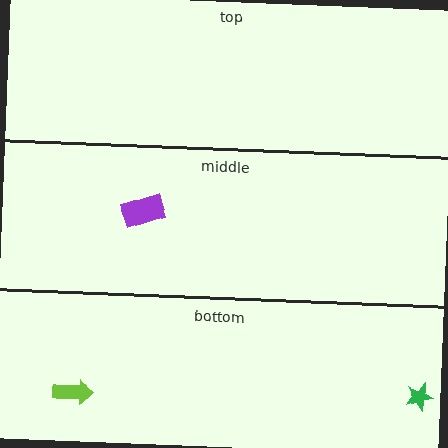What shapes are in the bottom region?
The lime arrow, the green star.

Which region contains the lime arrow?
The bottom region.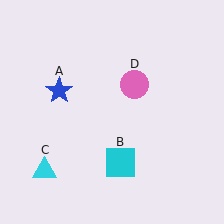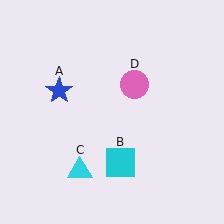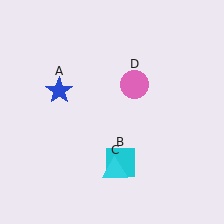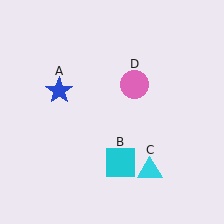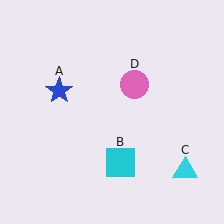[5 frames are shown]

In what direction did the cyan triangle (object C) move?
The cyan triangle (object C) moved right.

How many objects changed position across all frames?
1 object changed position: cyan triangle (object C).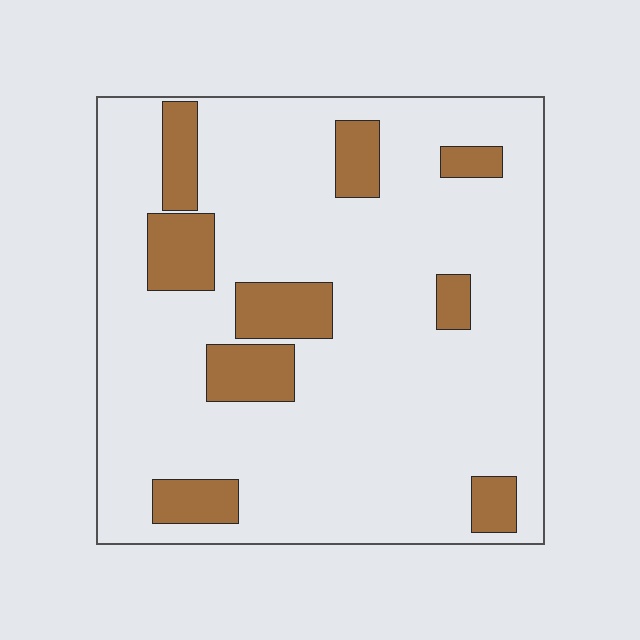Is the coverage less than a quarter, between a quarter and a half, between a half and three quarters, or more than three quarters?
Less than a quarter.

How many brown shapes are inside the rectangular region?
9.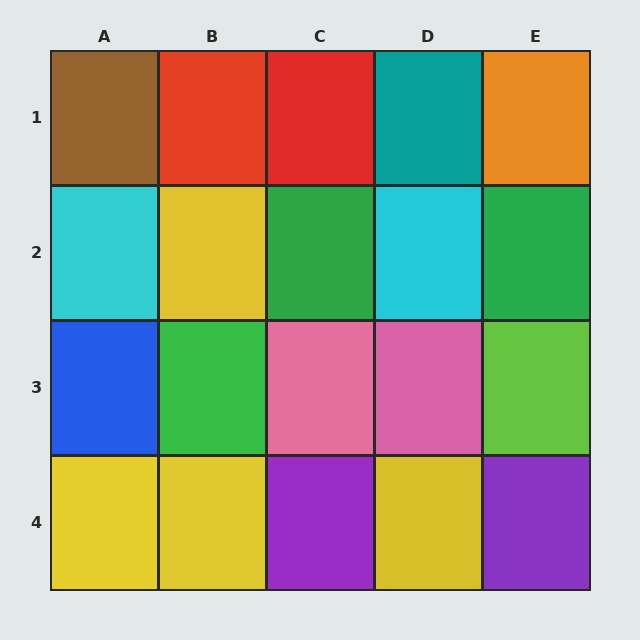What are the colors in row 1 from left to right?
Brown, red, red, teal, orange.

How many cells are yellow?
4 cells are yellow.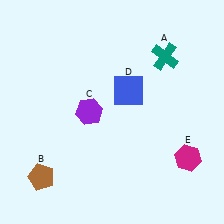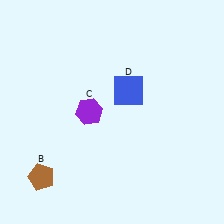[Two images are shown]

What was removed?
The magenta hexagon (E), the teal cross (A) were removed in Image 2.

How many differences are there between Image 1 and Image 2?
There are 2 differences between the two images.